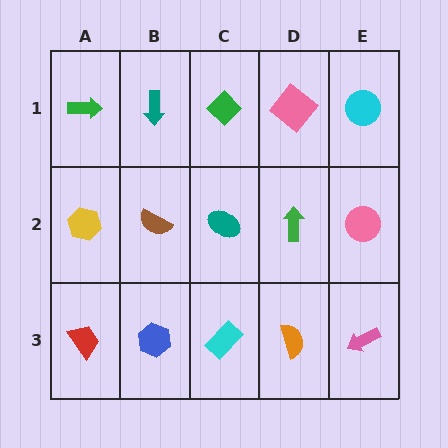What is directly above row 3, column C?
A teal ellipse.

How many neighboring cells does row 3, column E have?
2.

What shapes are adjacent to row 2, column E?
A cyan circle (row 1, column E), a pink arrow (row 3, column E), a green arrow (row 2, column D).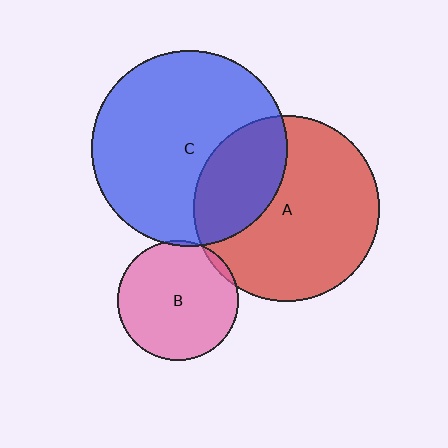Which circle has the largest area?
Circle C (blue).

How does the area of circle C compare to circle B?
Approximately 2.6 times.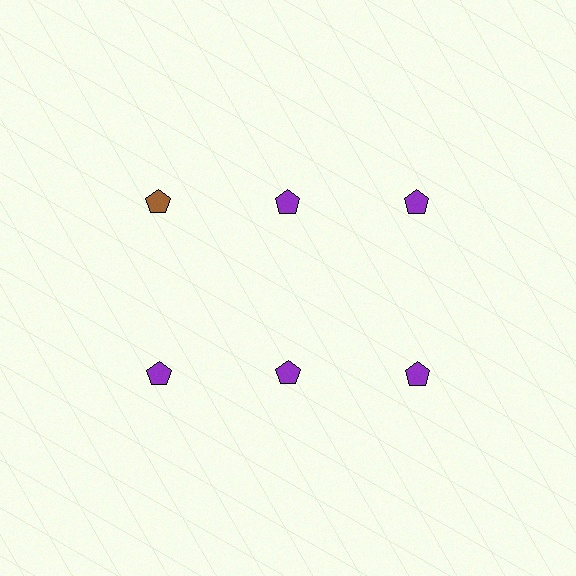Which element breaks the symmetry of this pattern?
The brown pentagon in the top row, leftmost column breaks the symmetry. All other shapes are purple pentagons.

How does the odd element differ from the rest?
It has a different color: brown instead of purple.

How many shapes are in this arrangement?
There are 6 shapes arranged in a grid pattern.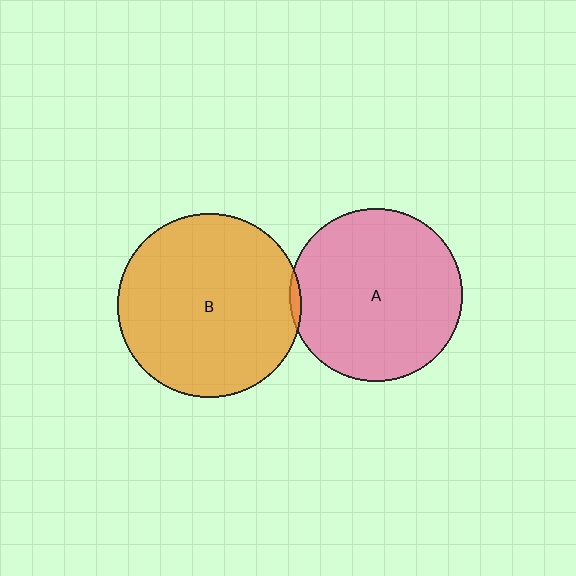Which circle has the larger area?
Circle B (orange).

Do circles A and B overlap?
Yes.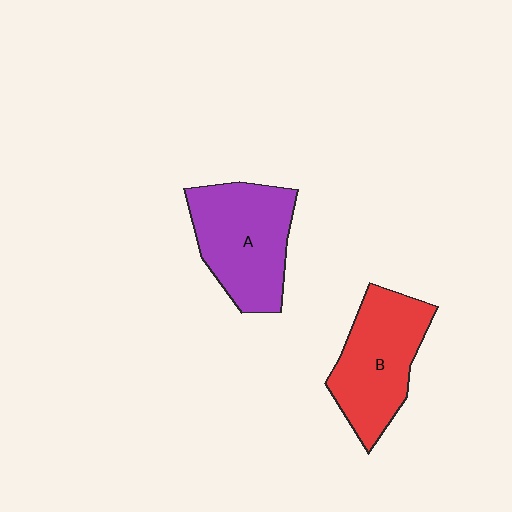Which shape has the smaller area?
Shape B (red).